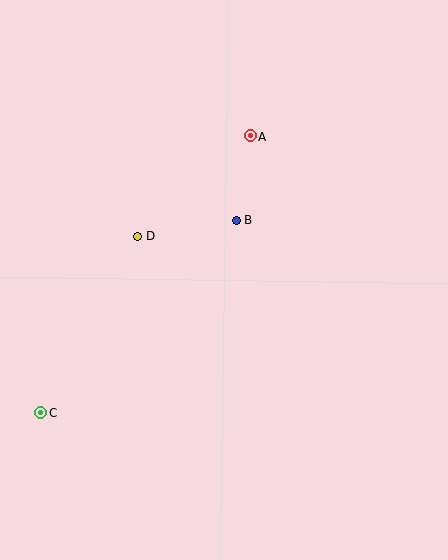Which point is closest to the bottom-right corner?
Point B is closest to the bottom-right corner.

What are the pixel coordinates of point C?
Point C is at (41, 413).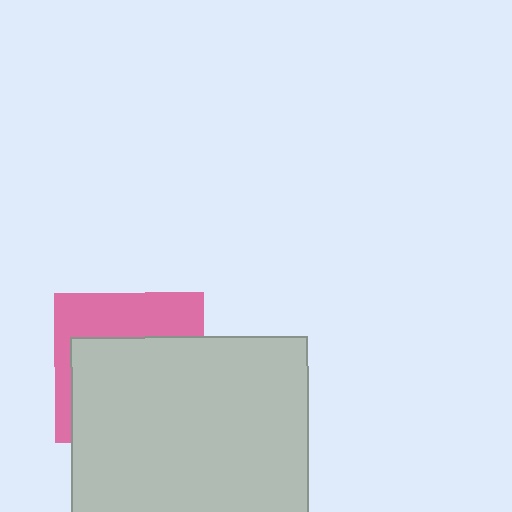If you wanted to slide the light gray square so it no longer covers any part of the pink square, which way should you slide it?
Slide it down — that is the most direct way to separate the two shapes.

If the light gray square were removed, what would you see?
You would see the complete pink square.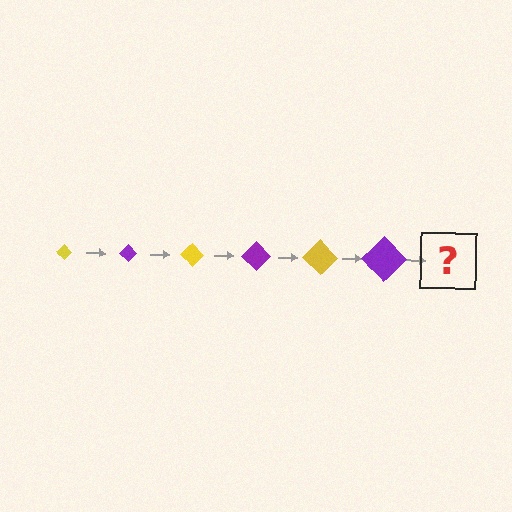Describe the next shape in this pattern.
It should be a yellow diamond, larger than the previous one.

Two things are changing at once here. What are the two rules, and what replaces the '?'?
The two rules are that the diamond grows larger each step and the color cycles through yellow and purple. The '?' should be a yellow diamond, larger than the previous one.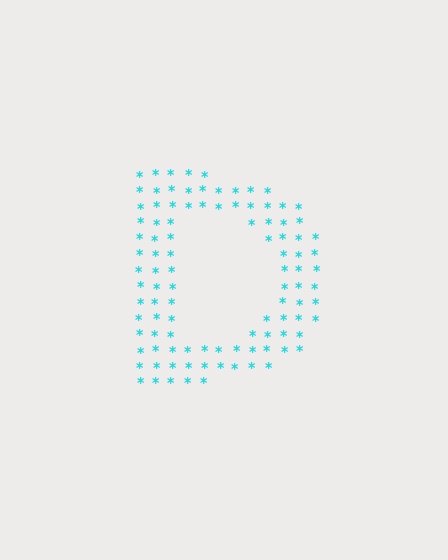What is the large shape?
The large shape is the letter D.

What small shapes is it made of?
It is made of small asterisks.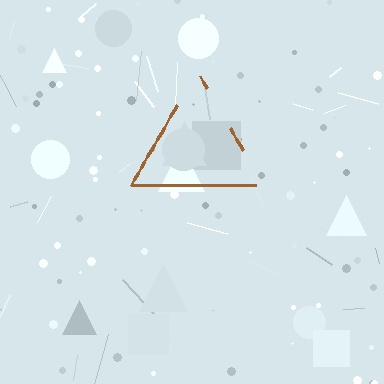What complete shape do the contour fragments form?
The contour fragments form a triangle.